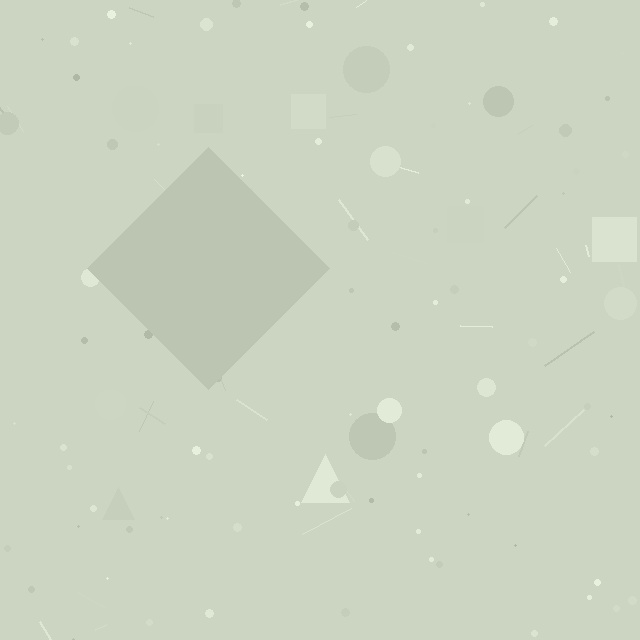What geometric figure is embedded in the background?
A diamond is embedded in the background.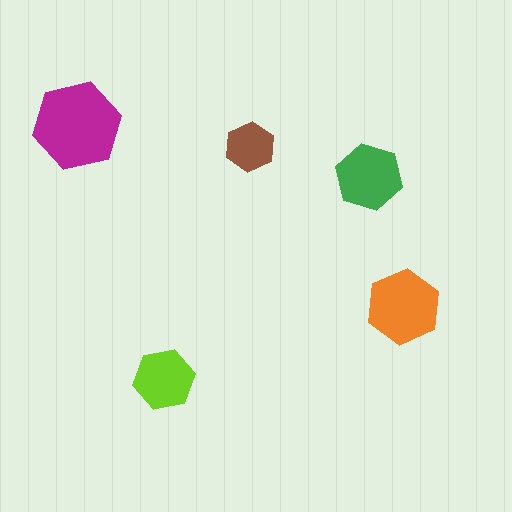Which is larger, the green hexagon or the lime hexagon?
The green one.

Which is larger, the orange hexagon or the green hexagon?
The orange one.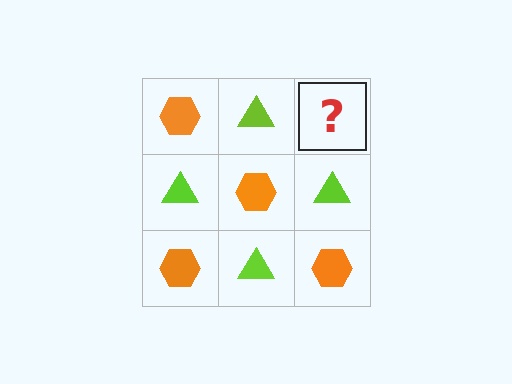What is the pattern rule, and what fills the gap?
The rule is that it alternates orange hexagon and lime triangle in a checkerboard pattern. The gap should be filled with an orange hexagon.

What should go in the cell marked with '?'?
The missing cell should contain an orange hexagon.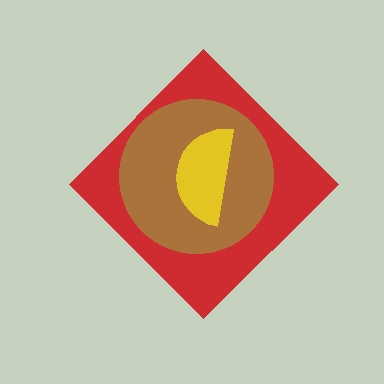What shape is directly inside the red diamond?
The brown circle.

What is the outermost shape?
The red diamond.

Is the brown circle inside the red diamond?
Yes.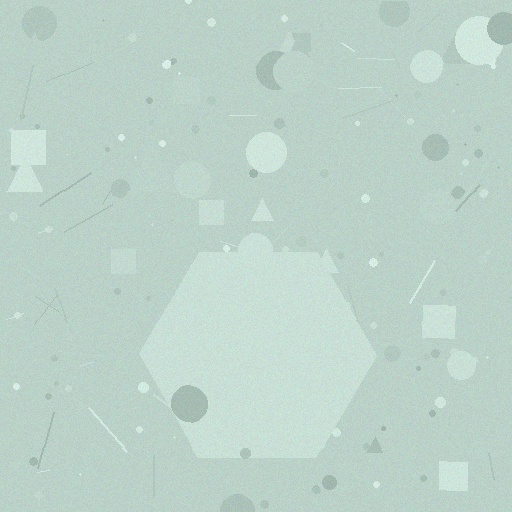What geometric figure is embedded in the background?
A hexagon is embedded in the background.